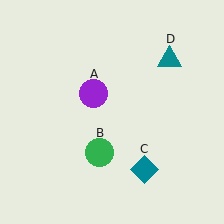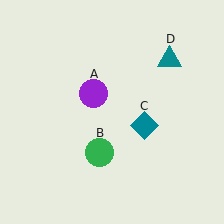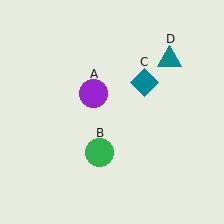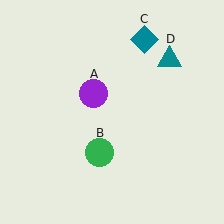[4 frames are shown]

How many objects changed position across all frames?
1 object changed position: teal diamond (object C).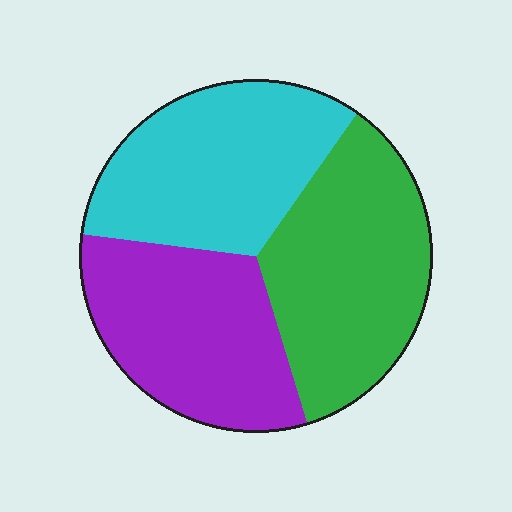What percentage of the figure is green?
Green takes up about one third (1/3) of the figure.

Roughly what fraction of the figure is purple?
Purple covers roughly 30% of the figure.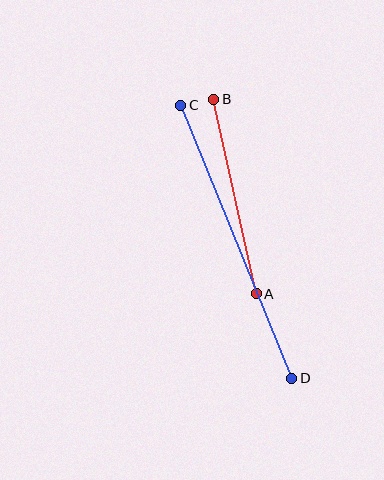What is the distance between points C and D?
The distance is approximately 295 pixels.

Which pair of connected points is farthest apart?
Points C and D are farthest apart.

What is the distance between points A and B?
The distance is approximately 199 pixels.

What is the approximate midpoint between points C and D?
The midpoint is at approximately (236, 242) pixels.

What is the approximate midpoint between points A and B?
The midpoint is at approximately (235, 196) pixels.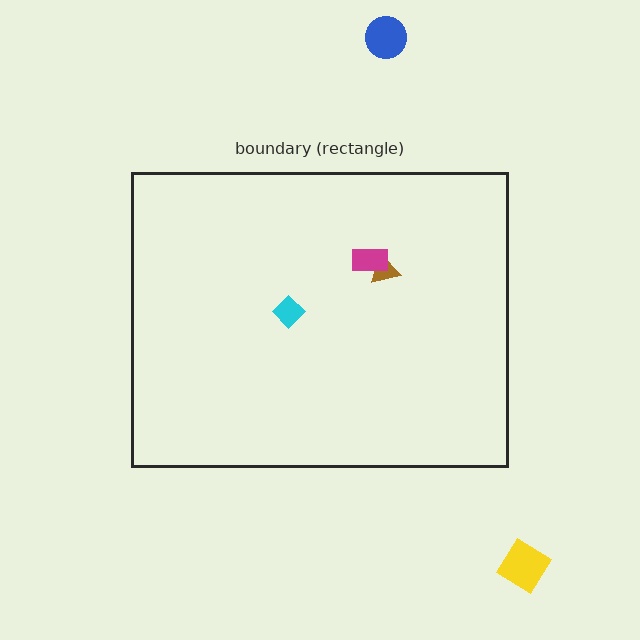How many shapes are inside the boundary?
3 inside, 2 outside.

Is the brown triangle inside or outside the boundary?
Inside.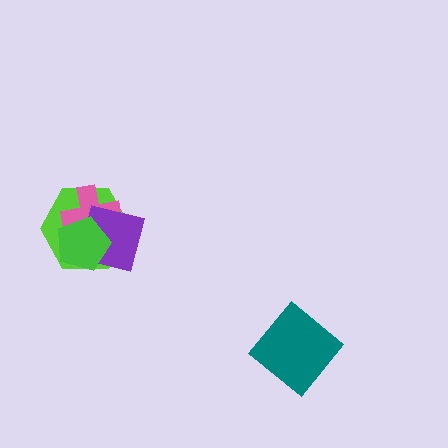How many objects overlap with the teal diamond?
0 objects overlap with the teal diamond.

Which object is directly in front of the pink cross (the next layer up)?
The purple square is directly in front of the pink cross.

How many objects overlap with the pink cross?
3 objects overlap with the pink cross.